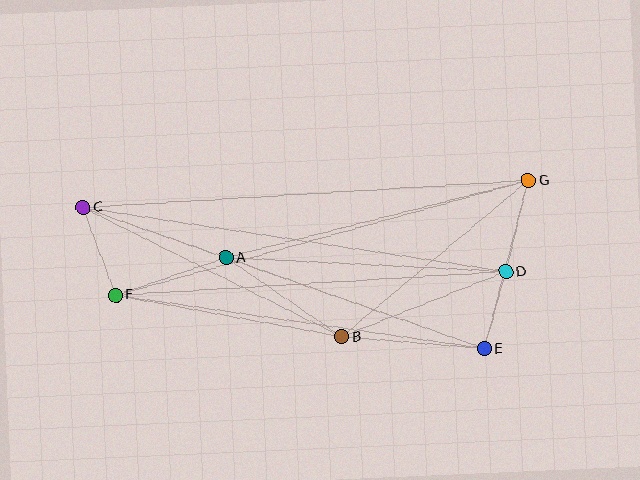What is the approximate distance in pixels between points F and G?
The distance between F and G is approximately 428 pixels.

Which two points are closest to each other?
Points D and E are closest to each other.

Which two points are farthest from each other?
Points C and G are farthest from each other.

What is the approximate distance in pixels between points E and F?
The distance between E and F is approximately 372 pixels.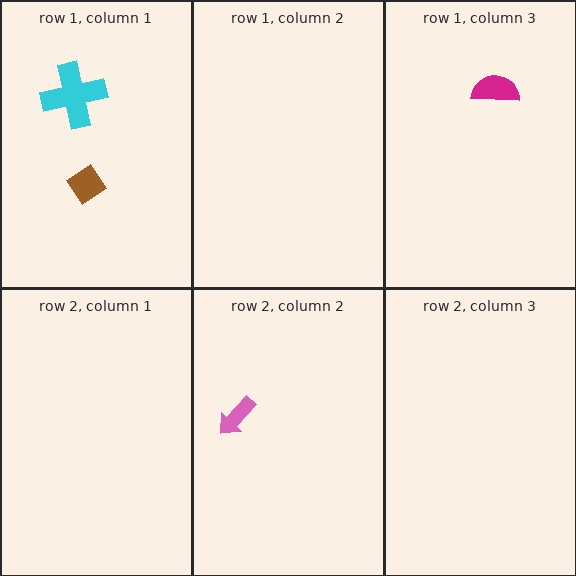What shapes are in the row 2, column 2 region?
The pink arrow.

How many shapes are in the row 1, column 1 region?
2.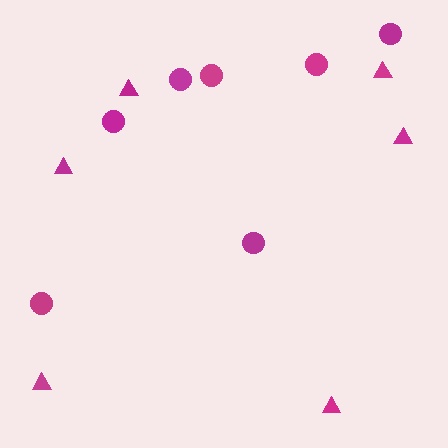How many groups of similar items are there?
There are 2 groups: one group of circles (7) and one group of triangles (6).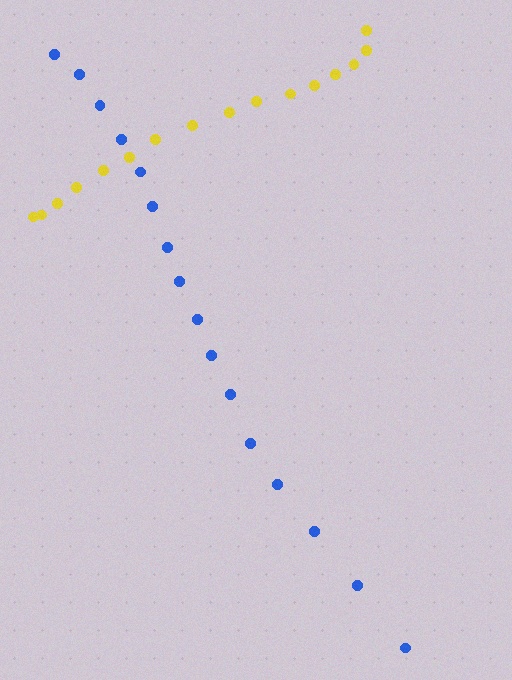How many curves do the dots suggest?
There are 2 distinct paths.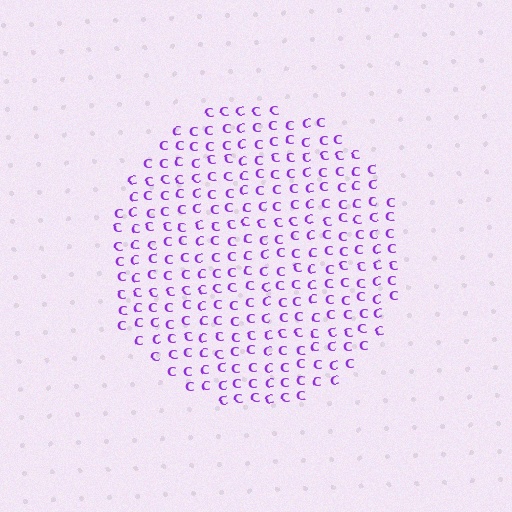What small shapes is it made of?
It is made of small letter C's.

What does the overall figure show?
The overall figure shows a circle.